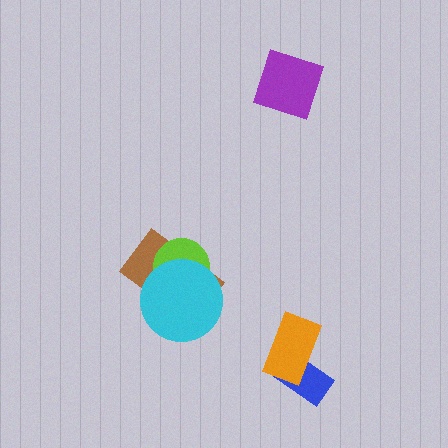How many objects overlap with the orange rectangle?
1 object overlaps with the orange rectangle.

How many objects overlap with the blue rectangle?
1 object overlaps with the blue rectangle.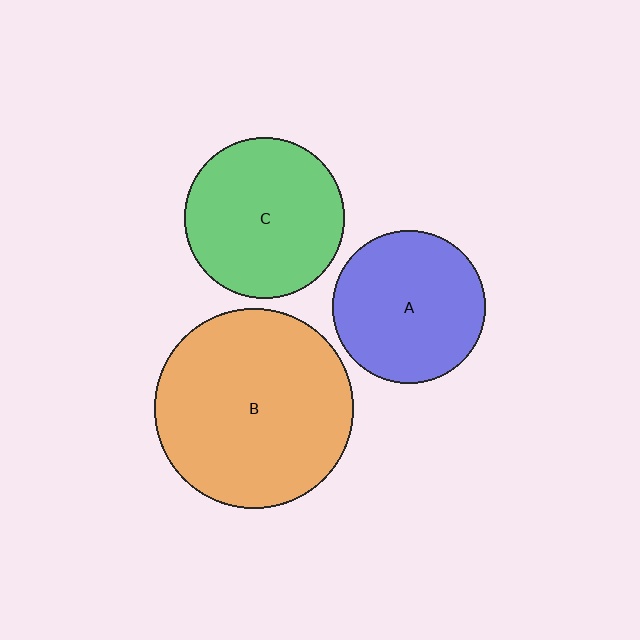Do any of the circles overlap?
No, none of the circles overlap.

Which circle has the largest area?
Circle B (orange).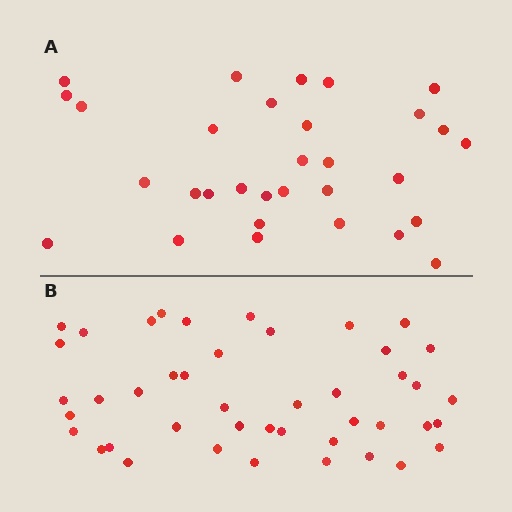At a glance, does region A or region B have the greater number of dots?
Region B (the bottom region) has more dots.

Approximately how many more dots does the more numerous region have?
Region B has approximately 15 more dots than region A.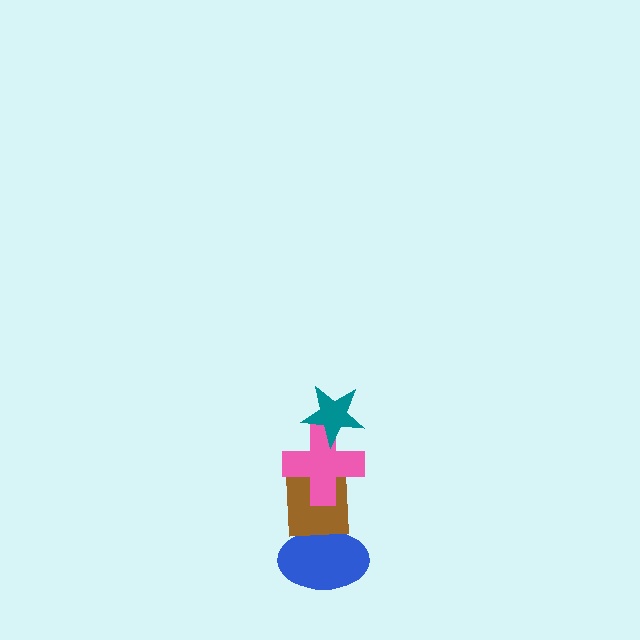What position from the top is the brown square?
The brown square is 3rd from the top.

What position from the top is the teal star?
The teal star is 1st from the top.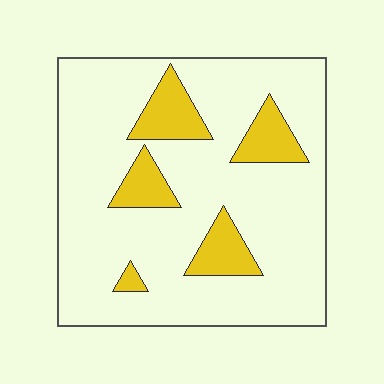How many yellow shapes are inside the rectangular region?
5.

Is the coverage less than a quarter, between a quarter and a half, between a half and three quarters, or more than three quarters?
Less than a quarter.